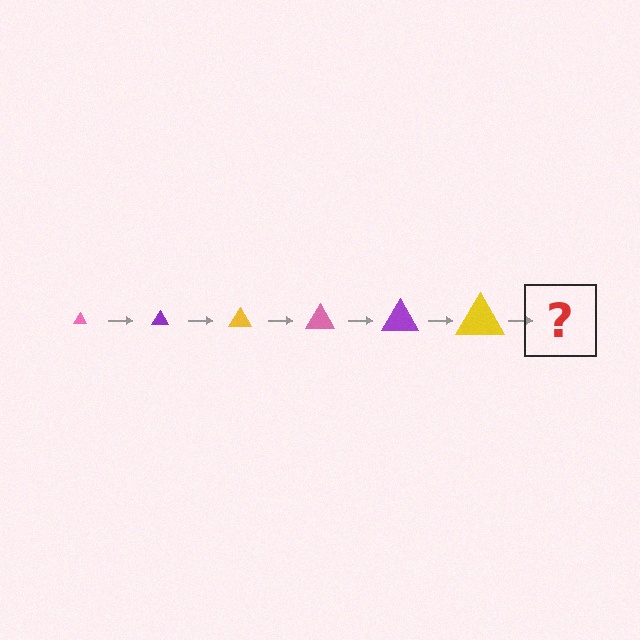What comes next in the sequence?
The next element should be a pink triangle, larger than the previous one.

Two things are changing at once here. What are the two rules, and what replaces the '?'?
The two rules are that the triangle grows larger each step and the color cycles through pink, purple, and yellow. The '?' should be a pink triangle, larger than the previous one.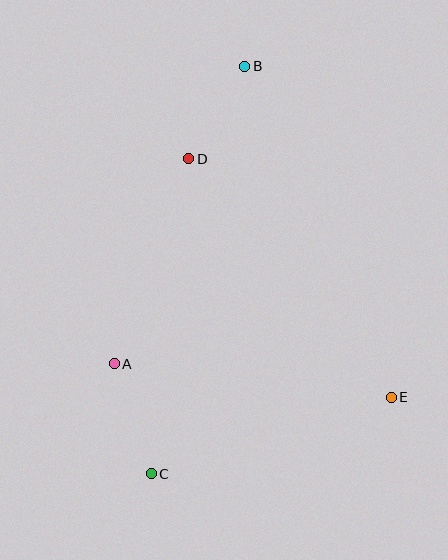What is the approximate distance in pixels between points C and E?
The distance between C and E is approximately 252 pixels.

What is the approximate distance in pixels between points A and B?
The distance between A and B is approximately 325 pixels.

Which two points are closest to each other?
Points B and D are closest to each other.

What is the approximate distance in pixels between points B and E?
The distance between B and E is approximately 362 pixels.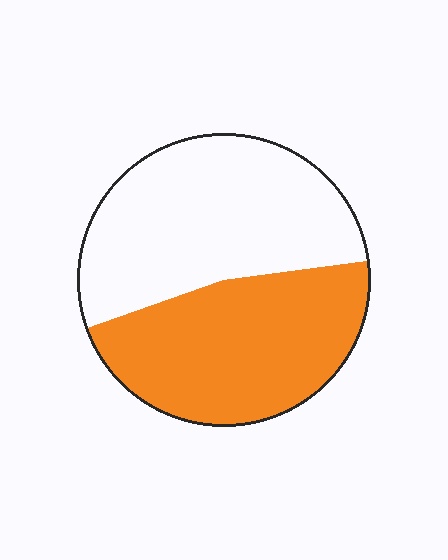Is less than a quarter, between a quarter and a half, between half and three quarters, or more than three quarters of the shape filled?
Between a quarter and a half.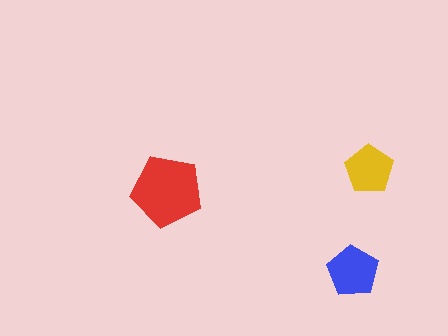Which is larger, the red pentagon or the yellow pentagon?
The red one.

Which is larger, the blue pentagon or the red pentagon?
The red one.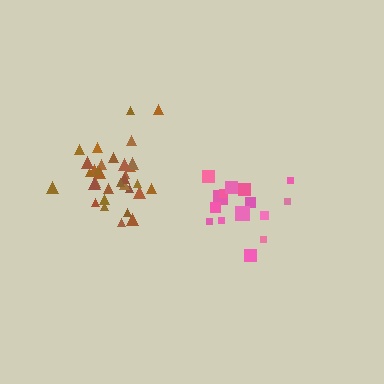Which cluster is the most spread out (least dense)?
Pink.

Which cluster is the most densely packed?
Brown.